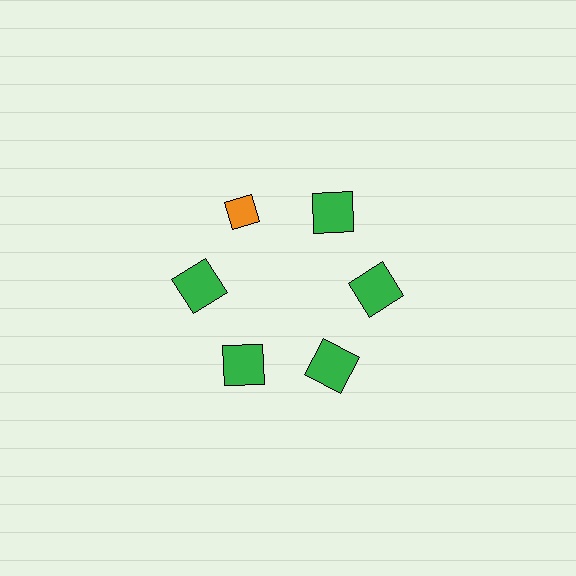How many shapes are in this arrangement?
There are 6 shapes arranged in a ring pattern.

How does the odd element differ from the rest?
It differs in both color (orange instead of green) and shape (diamond instead of square).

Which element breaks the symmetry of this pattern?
The orange diamond at roughly the 11 o'clock position breaks the symmetry. All other shapes are green squares.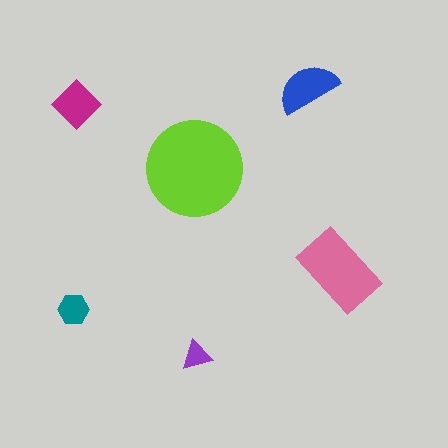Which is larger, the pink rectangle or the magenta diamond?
The pink rectangle.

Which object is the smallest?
The purple triangle.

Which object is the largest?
The lime circle.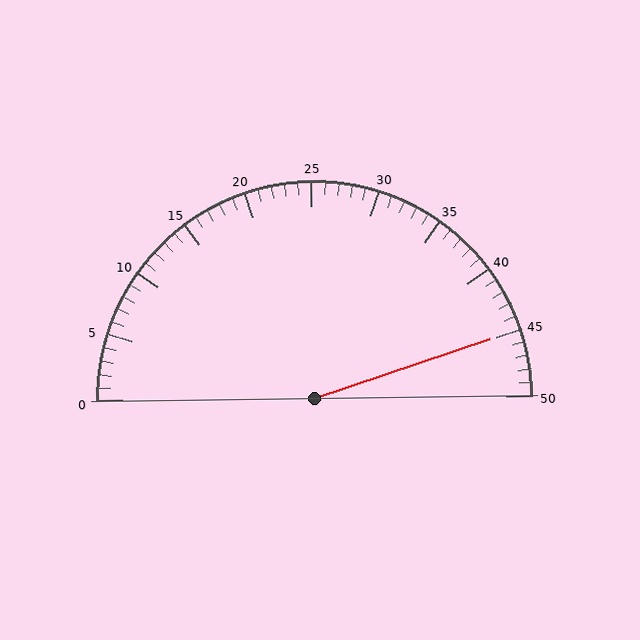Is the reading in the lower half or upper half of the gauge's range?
The reading is in the upper half of the range (0 to 50).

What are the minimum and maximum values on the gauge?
The gauge ranges from 0 to 50.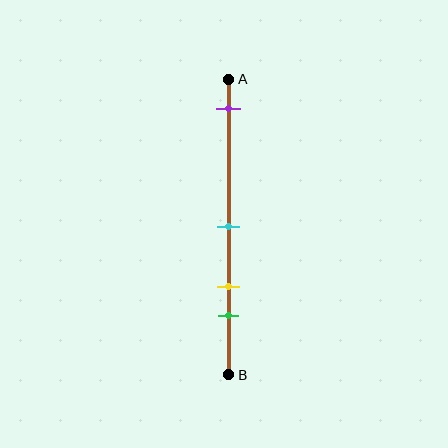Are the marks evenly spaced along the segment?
No, the marks are not evenly spaced.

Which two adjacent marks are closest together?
The yellow and green marks are the closest adjacent pair.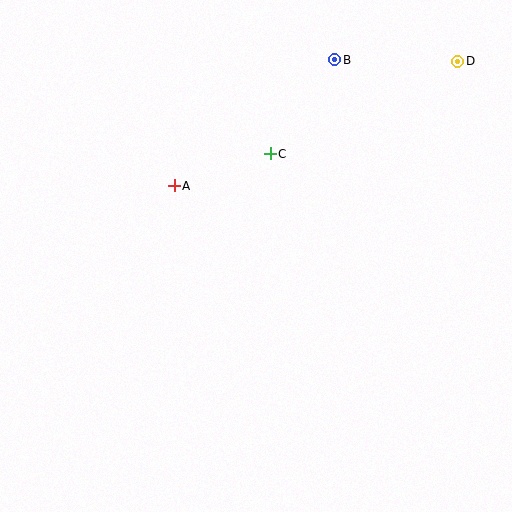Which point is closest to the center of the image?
Point C at (270, 154) is closest to the center.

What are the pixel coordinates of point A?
Point A is at (174, 186).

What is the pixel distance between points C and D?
The distance between C and D is 209 pixels.